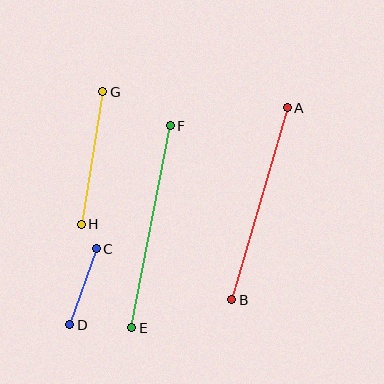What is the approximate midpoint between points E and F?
The midpoint is at approximately (151, 227) pixels.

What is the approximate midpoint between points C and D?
The midpoint is at approximately (83, 287) pixels.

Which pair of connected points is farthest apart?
Points E and F are farthest apart.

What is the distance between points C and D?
The distance is approximately 80 pixels.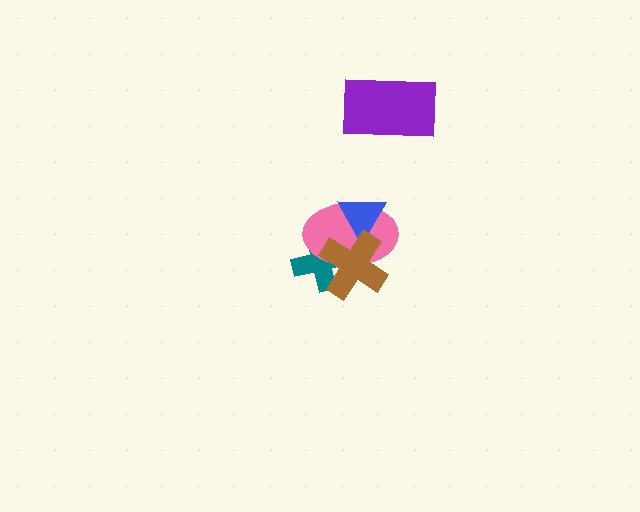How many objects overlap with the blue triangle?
2 objects overlap with the blue triangle.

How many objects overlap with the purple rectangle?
0 objects overlap with the purple rectangle.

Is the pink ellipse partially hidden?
Yes, it is partially covered by another shape.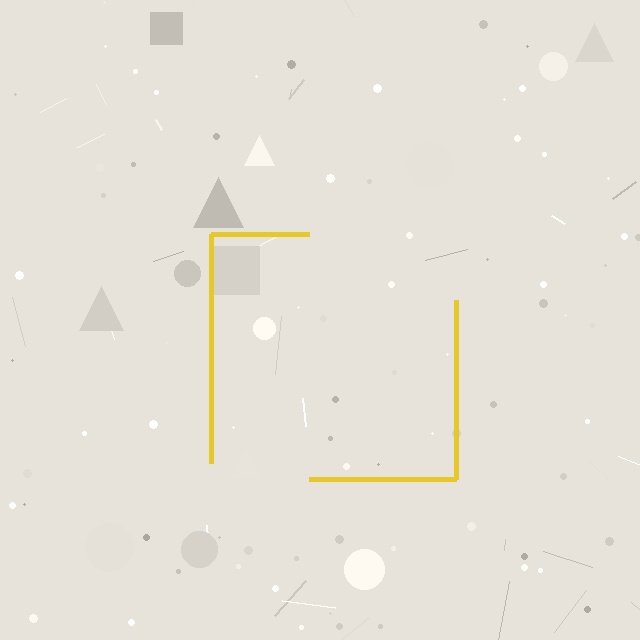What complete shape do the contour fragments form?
The contour fragments form a square.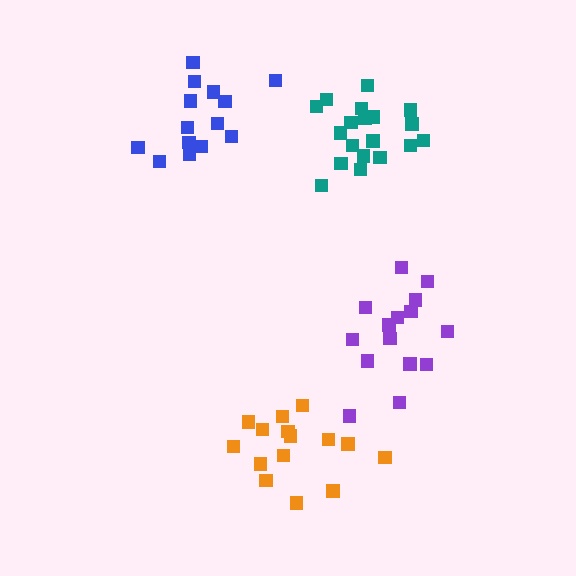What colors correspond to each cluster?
The clusters are colored: teal, blue, orange, purple.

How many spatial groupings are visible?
There are 4 spatial groupings.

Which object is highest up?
The teal cluster is topmost.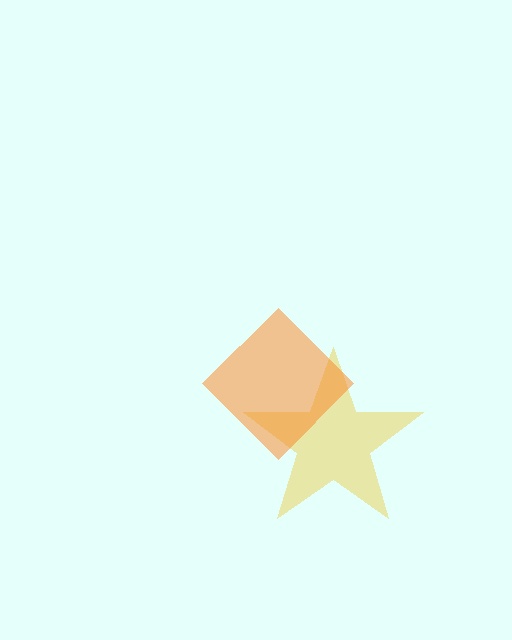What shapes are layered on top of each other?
The layered shapes are: a yellow star, an orange diamond.